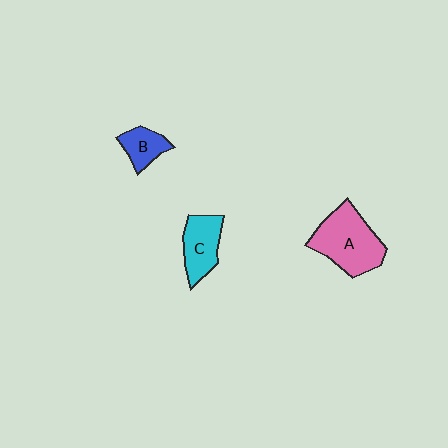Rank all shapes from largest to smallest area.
From largest to smallest: A (pink), C (cyan), B (blue).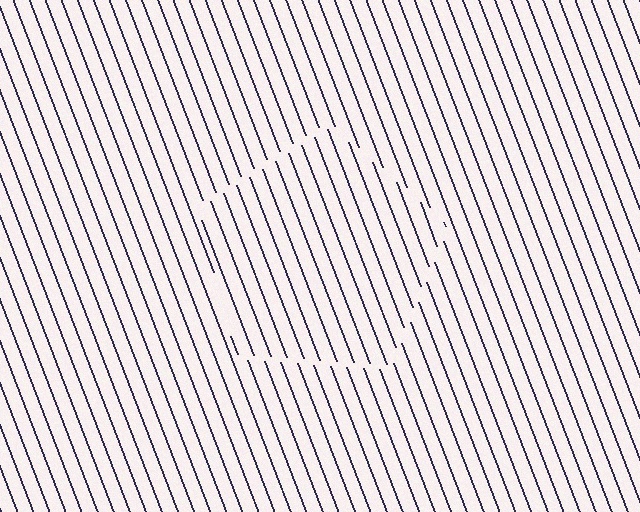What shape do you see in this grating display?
An illusory pentagon. The interior of the shape contains the same grating, shifted by half a period — the contour is defined by the phase discontinuity where line-ends from the inner and outer gratings abut.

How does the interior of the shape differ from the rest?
The interior of the shape contains the same grating, shifted by half a period — the contour is defined by the phase discontinuity where line-ends from the inner and outer gratings abut.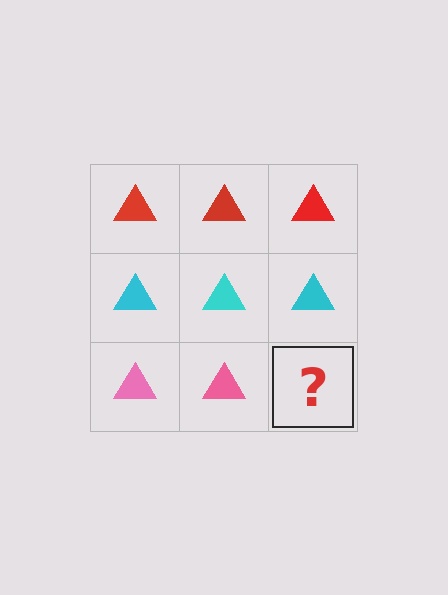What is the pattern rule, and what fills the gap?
The rule is that each row has a consistent color. The gap should be filled with a pink triangle.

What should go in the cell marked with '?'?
The missing cell should contain a pink triangle.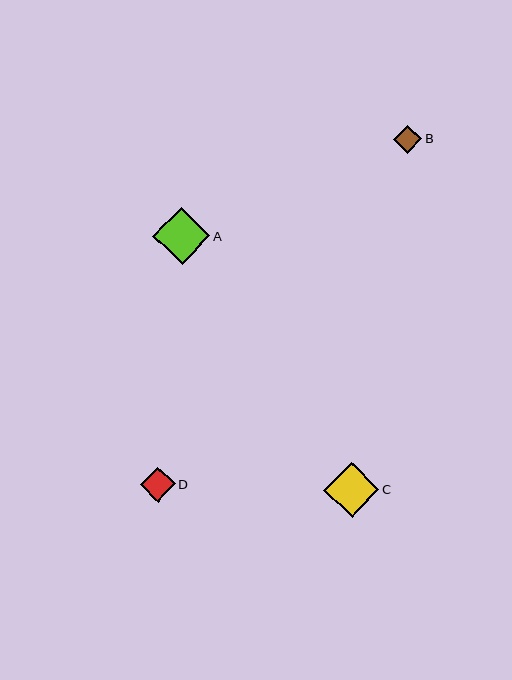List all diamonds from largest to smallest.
From largest to smallest: A, C, D, B.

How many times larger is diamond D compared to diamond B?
Diamond D is approximately 1.2 times the size of diamond B.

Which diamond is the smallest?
Diamond B is the smallest with a size of approximately 28 pixels.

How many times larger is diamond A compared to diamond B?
Diamond A is approximately 2.1 times the size of diamond B.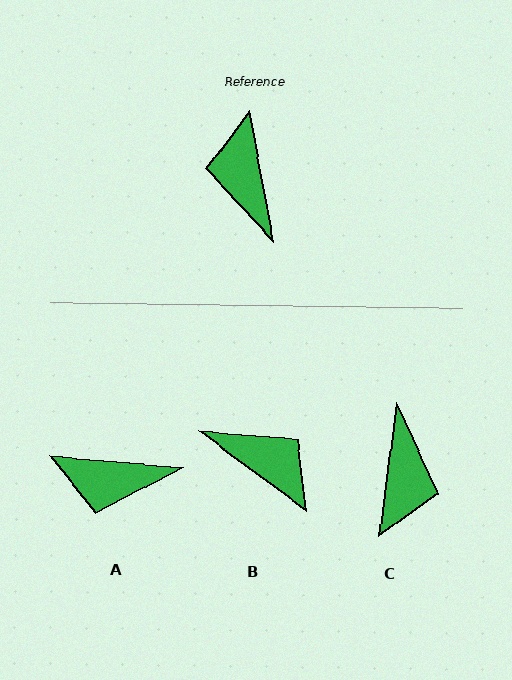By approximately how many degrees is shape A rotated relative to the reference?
Approximately 74 degrees counter-clockwise.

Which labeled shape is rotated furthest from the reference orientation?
C, about 162 degrees away.